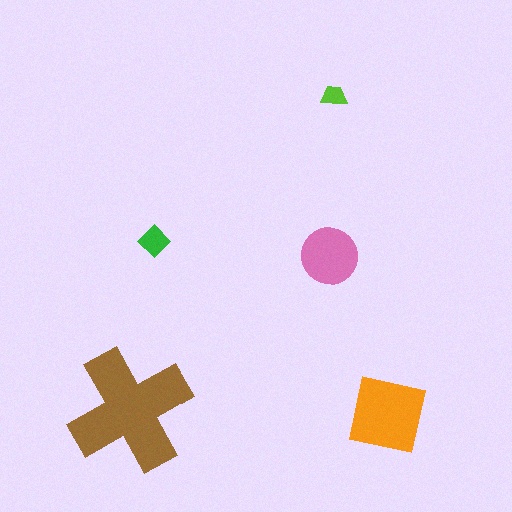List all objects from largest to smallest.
The brown cross, the orange square, the pink circle, the green diamond, the lime trapezoid.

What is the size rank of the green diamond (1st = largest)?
4th.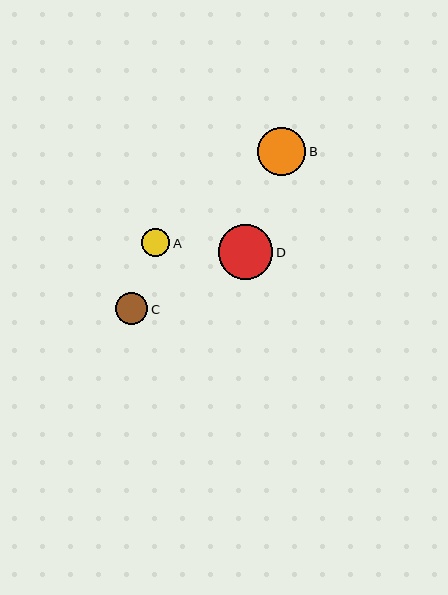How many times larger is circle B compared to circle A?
Circle B is approximately 1.7 times the size of circle A.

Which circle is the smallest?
Circle A is the smallest with a size of approximately 28 pixels.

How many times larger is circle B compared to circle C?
Circle B is approximately 1.5 times the size of circle C.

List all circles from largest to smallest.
From largest to smallest: D, B, C, A.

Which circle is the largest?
Circle D is the largest with a size of approximately 55 pixels.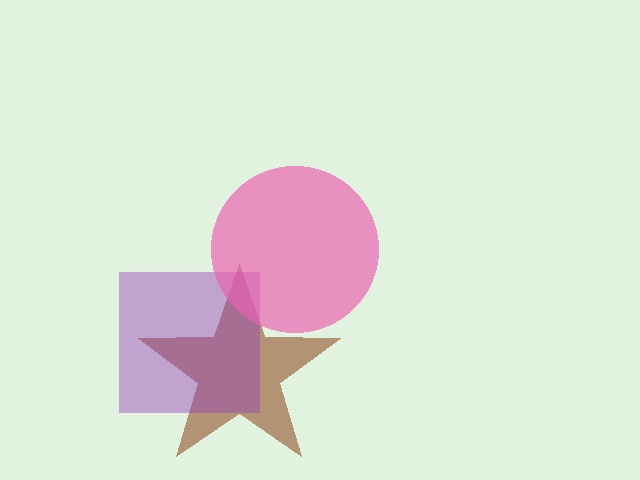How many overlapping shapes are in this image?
There are 3 overlapping shapes in the image.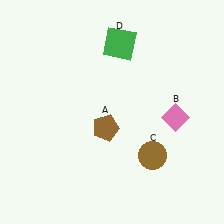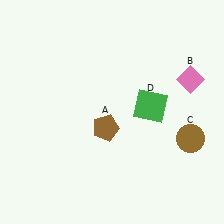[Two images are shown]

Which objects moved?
The objects that moved are: the pink diamond (B), the brown circle (C), the green square (D).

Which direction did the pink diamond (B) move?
The pink diamond (B) moved up.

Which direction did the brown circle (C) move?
The brown circle (C) moved right.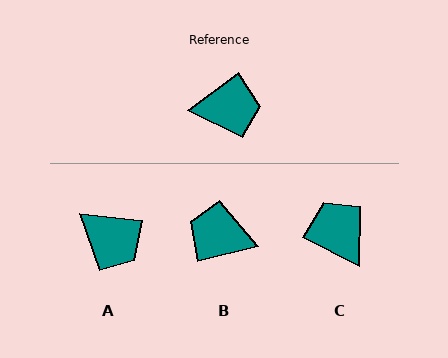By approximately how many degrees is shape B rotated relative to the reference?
Approximately 157 degrees counter-clockwise.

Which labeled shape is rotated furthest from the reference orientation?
B, about 157 degrees away.